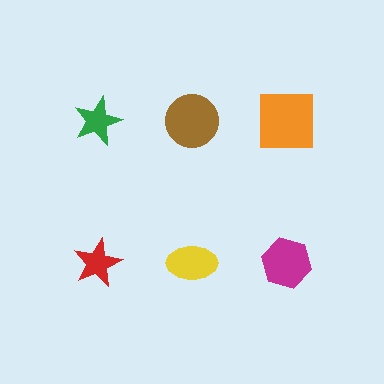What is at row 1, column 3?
An orange square.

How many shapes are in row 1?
3 shapes.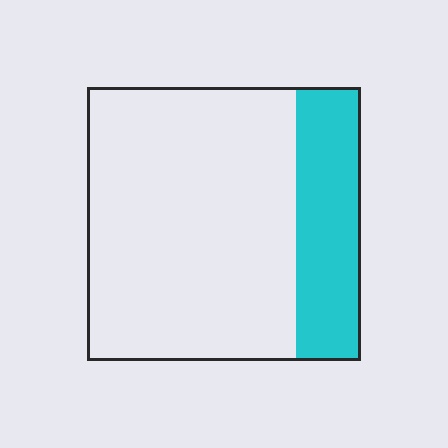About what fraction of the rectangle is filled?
About one quarter (1/4).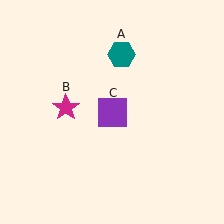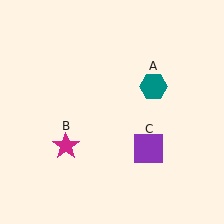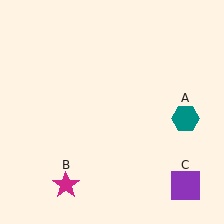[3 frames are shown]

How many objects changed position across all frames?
3 objects changed position: teal hexagon (object A), magenta star (object B), purple square (object C).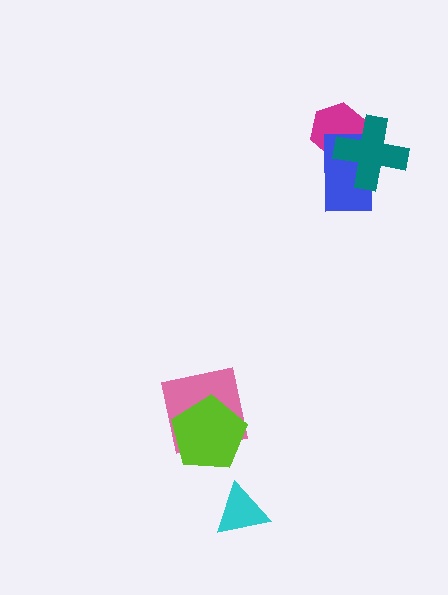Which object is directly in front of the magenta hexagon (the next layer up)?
The blue rectangle is directly in front of the magenta hexagon.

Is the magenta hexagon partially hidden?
Yes, it is partially covered by another shape.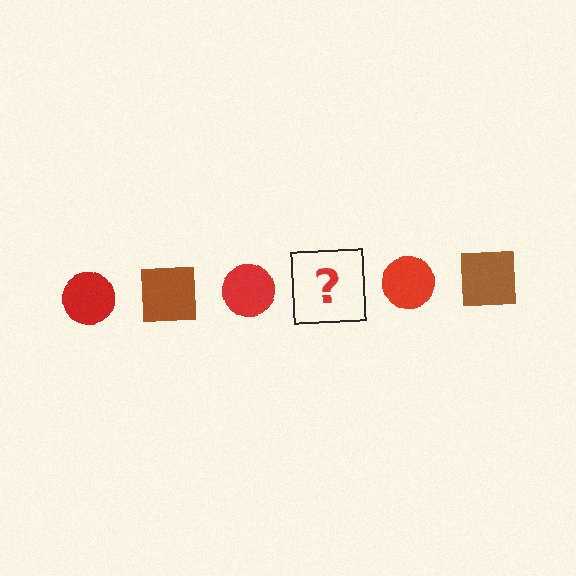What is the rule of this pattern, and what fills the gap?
The rule is that the pattern alternates between red circle and brown square. The gap should be filled with a brown square.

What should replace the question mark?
The question mark should be replaced with a brown square.